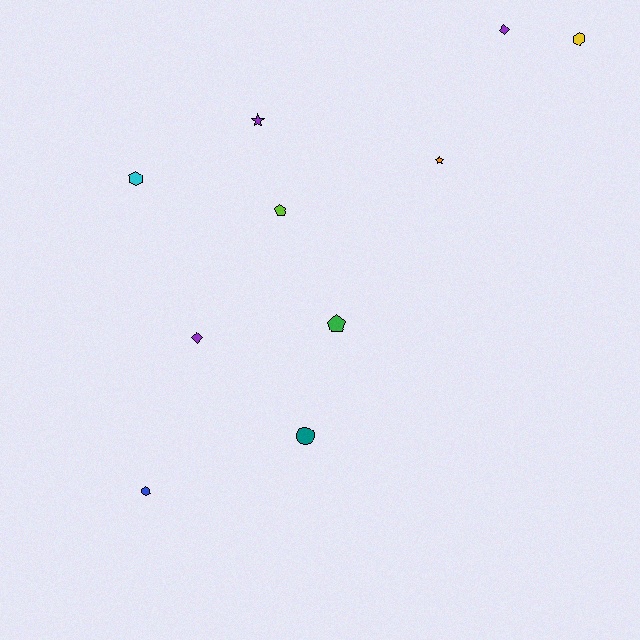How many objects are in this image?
There are 10 objects.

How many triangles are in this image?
There are no triangles.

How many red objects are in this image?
There are no red objects.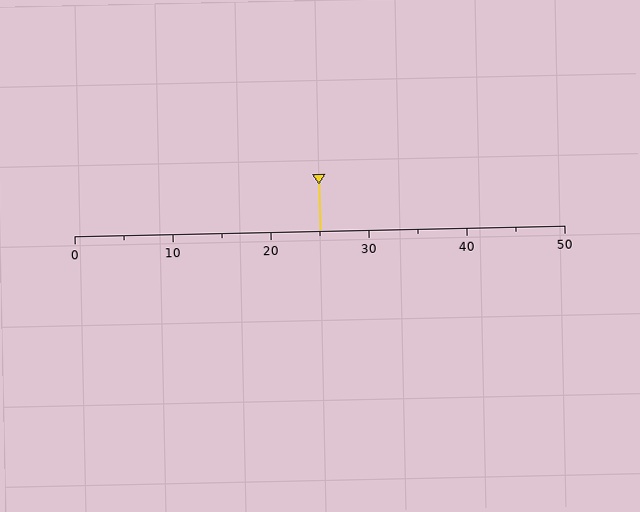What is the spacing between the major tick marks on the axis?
The major ticks are spaced 10 apart.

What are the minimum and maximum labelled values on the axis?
The axis runs from 0 to 50.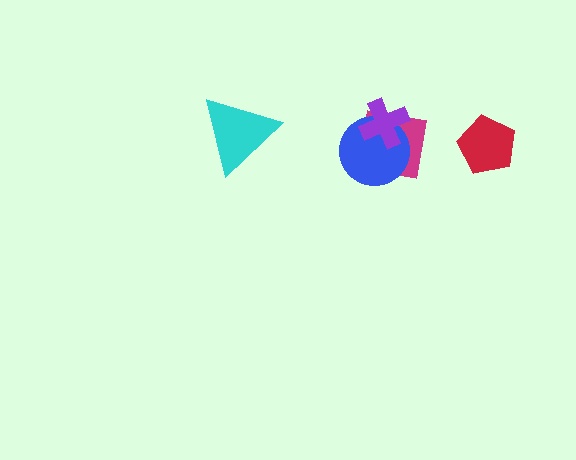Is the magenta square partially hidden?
Yes, it is partially covered by another shape.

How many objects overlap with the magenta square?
2 objects overlap with the magenta square.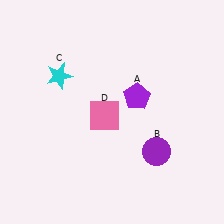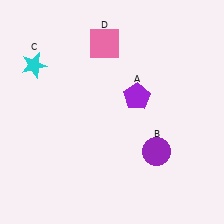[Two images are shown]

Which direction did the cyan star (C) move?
The cyan star (C) moved left.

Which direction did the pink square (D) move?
The pink square (D) moved up.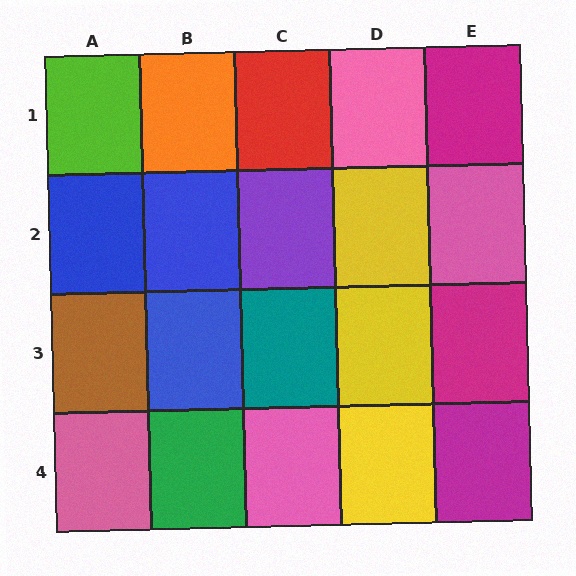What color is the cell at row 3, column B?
Blue.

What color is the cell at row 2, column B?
Blue.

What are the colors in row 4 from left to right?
Pink, green, pink, yellow, magenta.